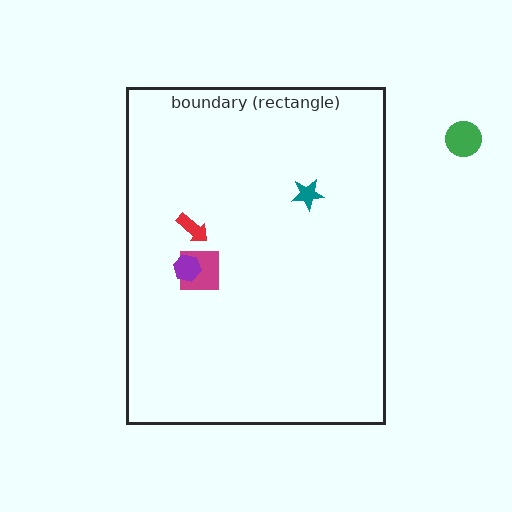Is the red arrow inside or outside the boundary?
Inside.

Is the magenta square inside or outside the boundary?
Inside.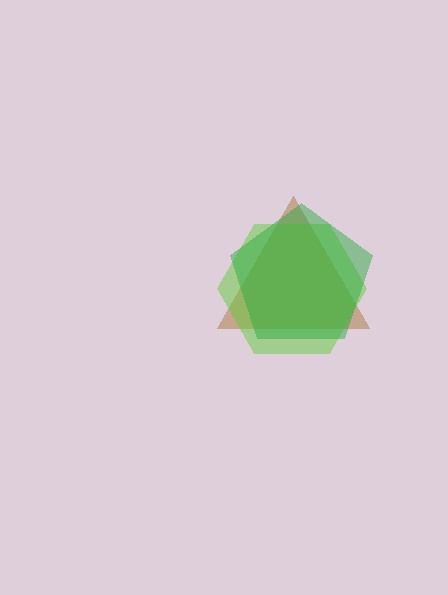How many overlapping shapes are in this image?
There are 3 overlapping shapes in the image.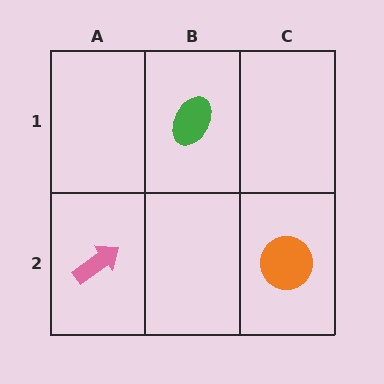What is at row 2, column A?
A pink arrow.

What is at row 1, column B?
A green ellipse.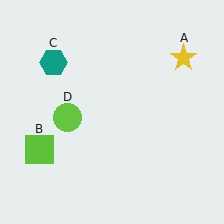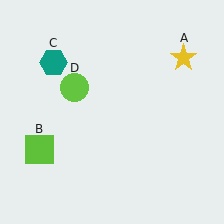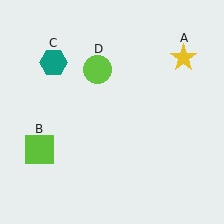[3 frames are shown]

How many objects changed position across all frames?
1 object changed position: lime circle (object D).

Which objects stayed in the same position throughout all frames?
Yellow star (object A) and lime square (object B) and teal hexagon (object C) remained stationary.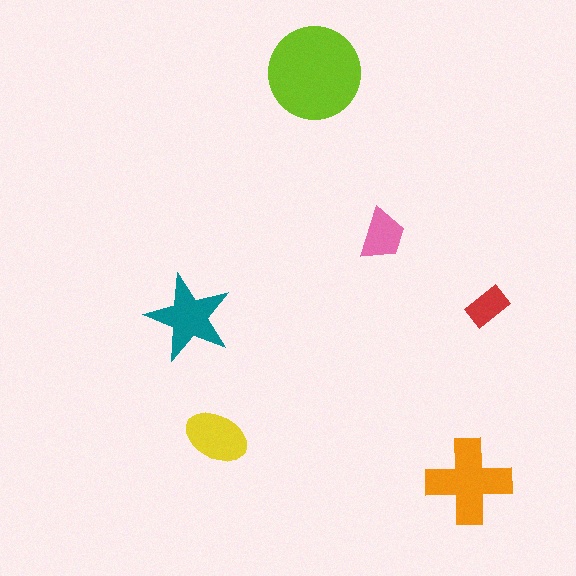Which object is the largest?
The lime circle.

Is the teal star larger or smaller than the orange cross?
Smaller.